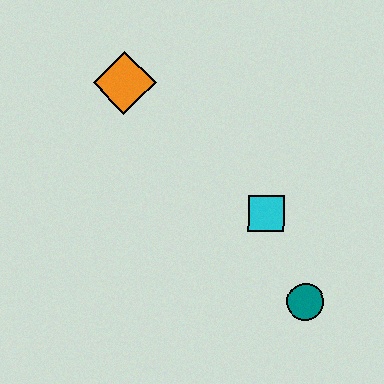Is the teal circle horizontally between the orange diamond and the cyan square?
No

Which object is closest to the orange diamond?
The cyan square is closest to the orange diamond.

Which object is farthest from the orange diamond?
The teal circle is farthest from the orange diamond.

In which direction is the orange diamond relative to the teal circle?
The orange diamond is above the teal circle.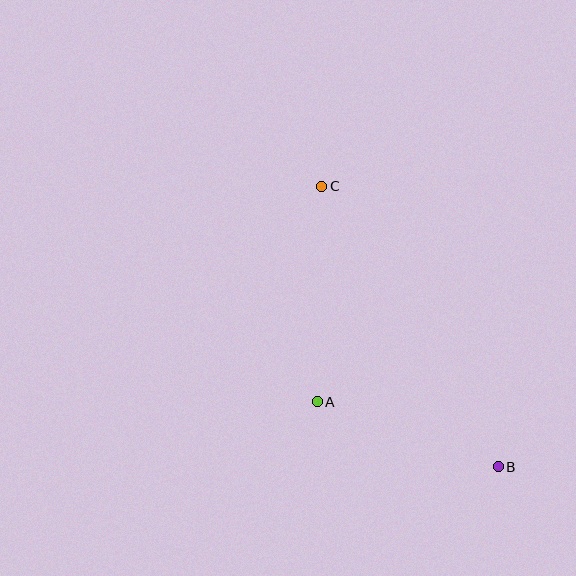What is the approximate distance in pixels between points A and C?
The distance between A and C is approximately 215 pixels.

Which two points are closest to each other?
Points A and B are closest to each other.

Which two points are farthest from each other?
Points B and C are farthest from each other.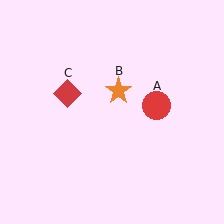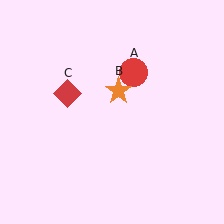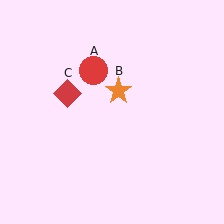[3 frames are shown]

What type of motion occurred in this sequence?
The red circle (object A) rotated counterclockwise around the center of the scene.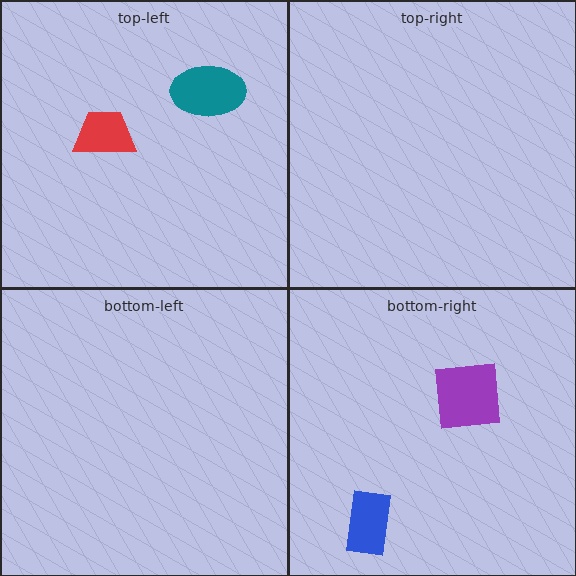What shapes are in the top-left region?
The red trapezoid, the teal ellipse.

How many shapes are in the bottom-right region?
2.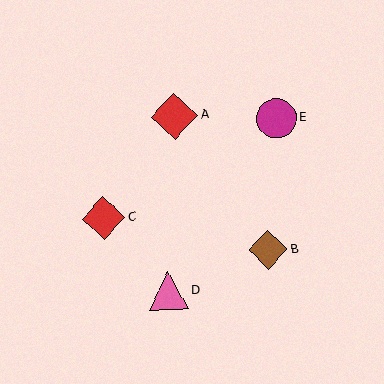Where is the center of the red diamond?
The center of the red diamond is at (175, 116).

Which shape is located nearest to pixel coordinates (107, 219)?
The red diamond (labeled C) at (103, 218) is nearest to that location.